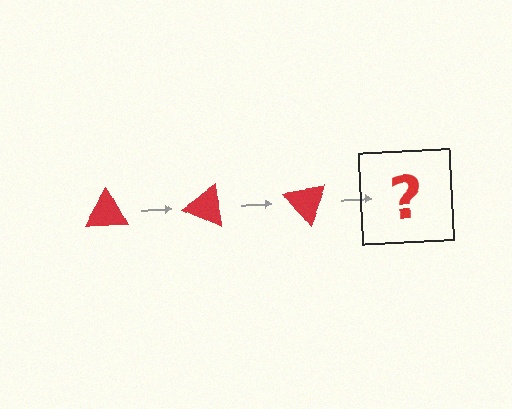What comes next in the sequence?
The next element should be a red triangle rotated 75 degrees.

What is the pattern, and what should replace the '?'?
The pattern is that the triangle rotates 25 degrees each step. The '?' should be a red triangle rotated 75 degrees.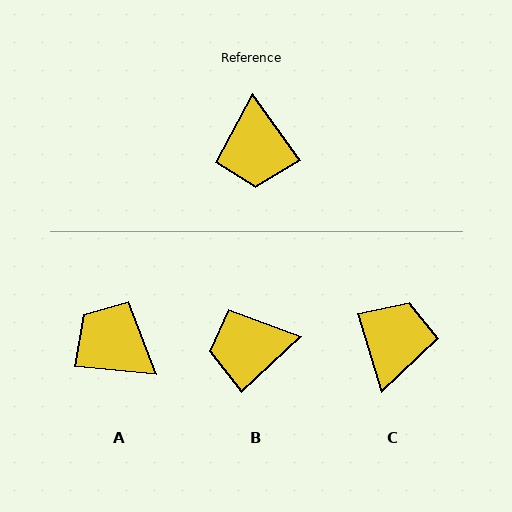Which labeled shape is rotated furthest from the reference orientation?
C, about 161 degrees away.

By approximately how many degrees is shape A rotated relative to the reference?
Approximately 131 degrees clockwise.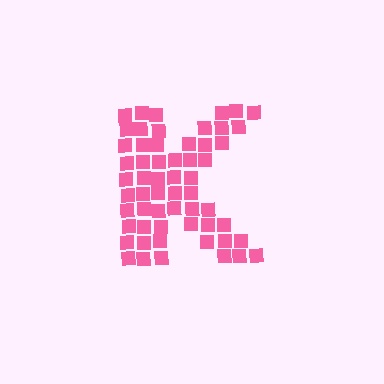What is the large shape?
The large shape is the letter K.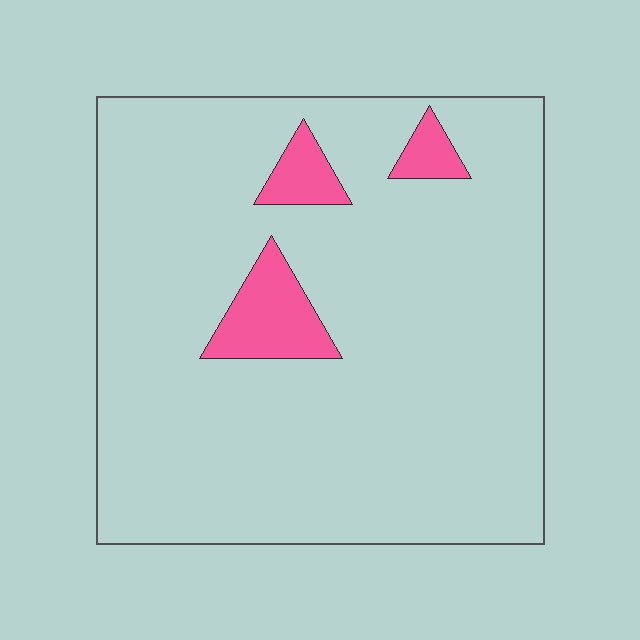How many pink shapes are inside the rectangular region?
3.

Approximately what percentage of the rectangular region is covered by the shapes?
Approximately 10%.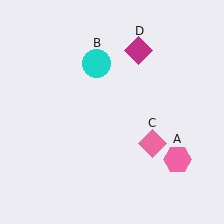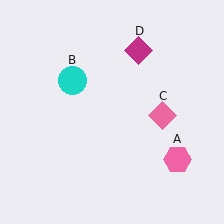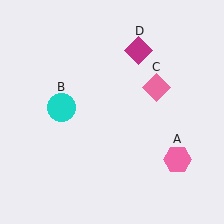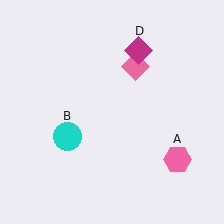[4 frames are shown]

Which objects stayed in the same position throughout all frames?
Pink hexagon (object A) and magenta diamond (object D) remained stationary.